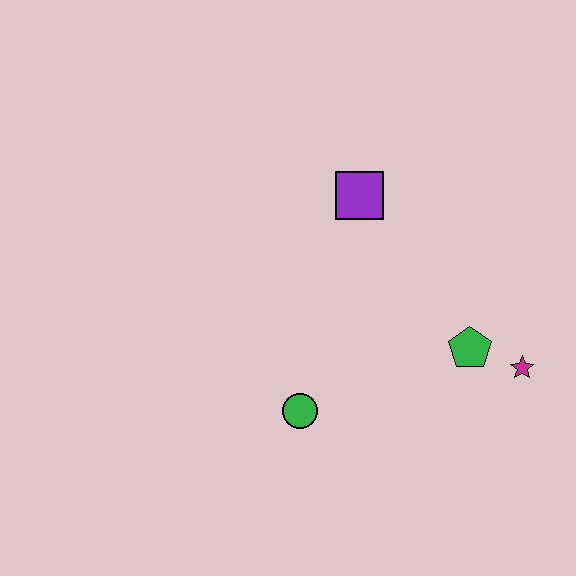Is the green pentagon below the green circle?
No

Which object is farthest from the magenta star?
The purple square is farthest from the magenta star.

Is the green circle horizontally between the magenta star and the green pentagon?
No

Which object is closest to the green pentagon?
The magenta star is closest to the green pentagon.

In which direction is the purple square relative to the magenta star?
The purple square is above the magenta star.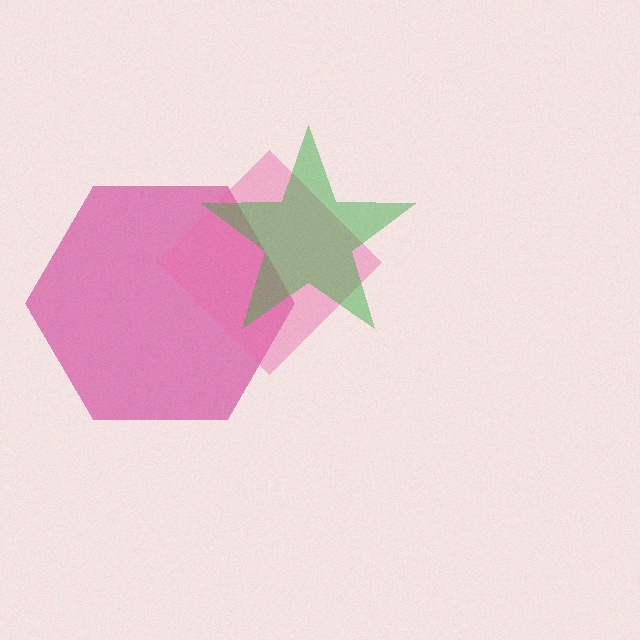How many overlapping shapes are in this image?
There are 3 overlapping shapes in the image.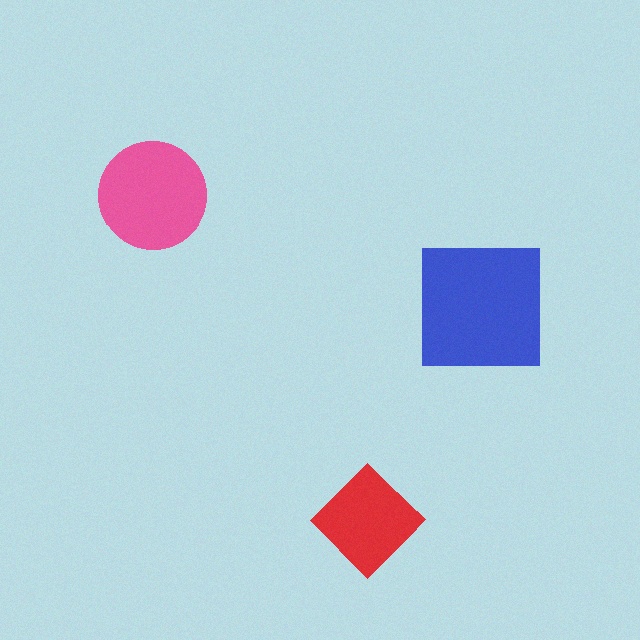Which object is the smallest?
The red diamond.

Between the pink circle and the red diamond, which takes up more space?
The pink circle.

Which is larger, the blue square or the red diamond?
The blue square.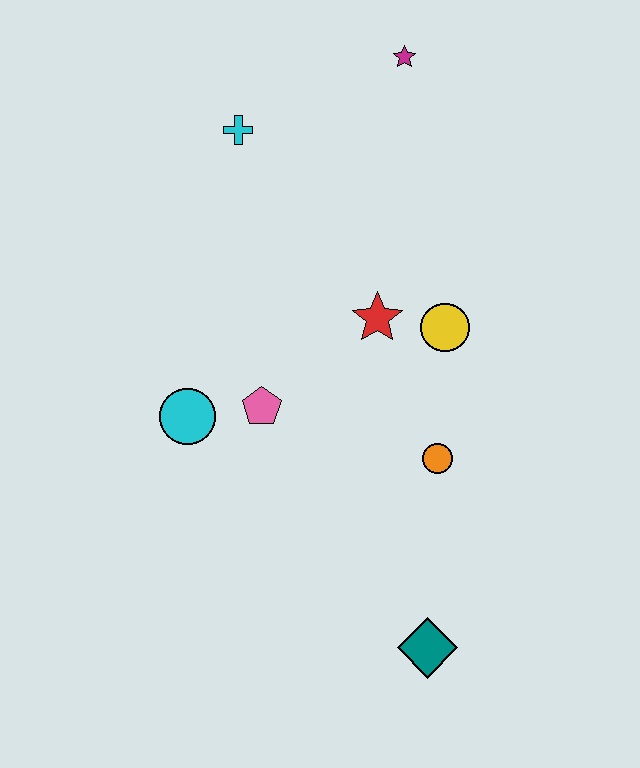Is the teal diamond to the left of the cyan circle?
No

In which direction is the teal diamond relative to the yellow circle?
The teal diamond is below the yellow circle.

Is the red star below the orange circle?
No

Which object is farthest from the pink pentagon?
The magenta star is farthest from the pink pentagon.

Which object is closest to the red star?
The yellow circle is closest to the red star.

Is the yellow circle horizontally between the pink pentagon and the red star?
No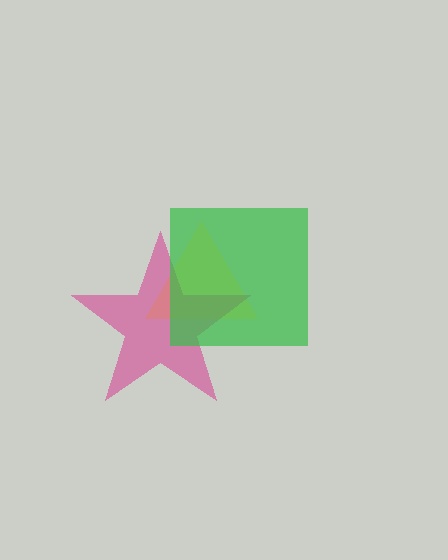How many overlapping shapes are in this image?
There are 3 overlapping shapes in the image.